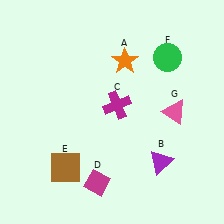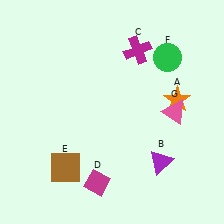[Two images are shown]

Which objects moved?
The objects that moved are: the orange star (A), the magenta cross (C).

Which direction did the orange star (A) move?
The orange star (A) moved right.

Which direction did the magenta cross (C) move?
The magenta cross (C) moved up.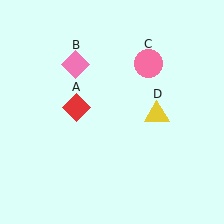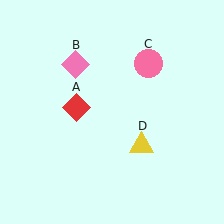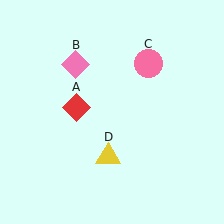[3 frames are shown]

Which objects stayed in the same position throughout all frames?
Red diamond (object A) and pink diamond (object B) and pink circle (object C) remained stationary.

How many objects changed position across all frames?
1 object changed position: yellow triangle (object D).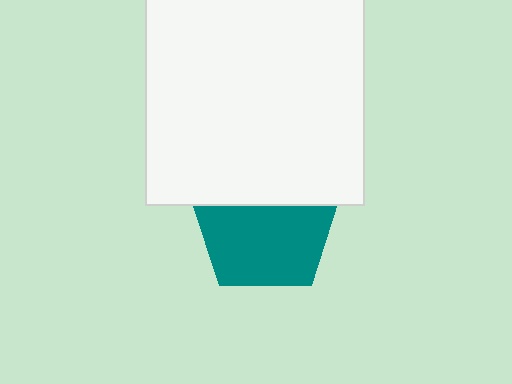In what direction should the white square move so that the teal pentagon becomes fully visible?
The white square should move up. That is the shortest direction to clear the overlap and leave the teal pentagon fully visible.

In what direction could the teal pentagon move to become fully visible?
The teal pentagon could move down. That would shift it out from behind the white square entirely.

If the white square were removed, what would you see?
You would see the complete teal pentagon.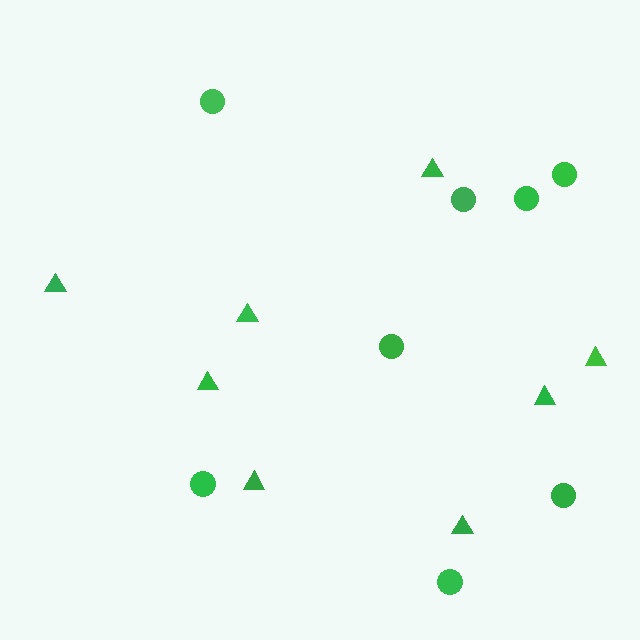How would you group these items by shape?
There are 2 groups: one group of triangles (8) and one group of circles (8).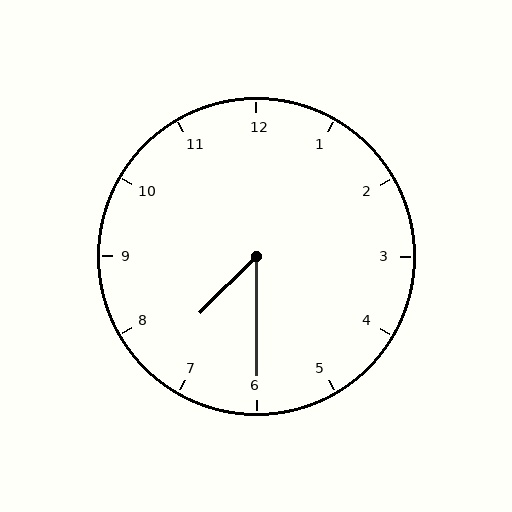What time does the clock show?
7:30.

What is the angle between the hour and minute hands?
Approximately 45 degrees.